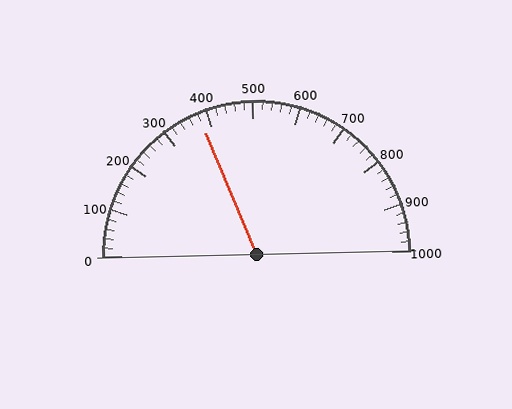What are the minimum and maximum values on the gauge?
The gauge ranges from 0 to 1000.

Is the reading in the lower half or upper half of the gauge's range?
The reading is in the lower half of the range (0 to 1000).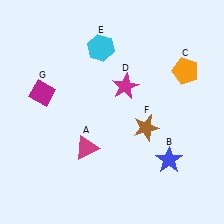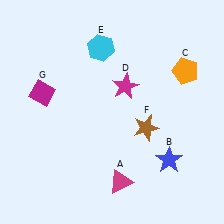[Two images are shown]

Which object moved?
The magenta triangle (A) moved right.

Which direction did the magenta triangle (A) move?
The magenta triangle (A) moved right.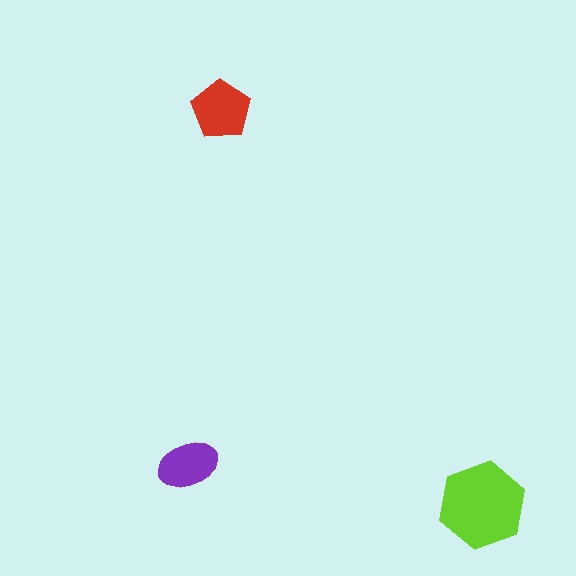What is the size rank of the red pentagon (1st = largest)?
2nd.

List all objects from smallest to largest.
The purple ellipse, the red pentagon, the lime hexagon.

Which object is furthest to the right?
The lime hexagon is rightmost.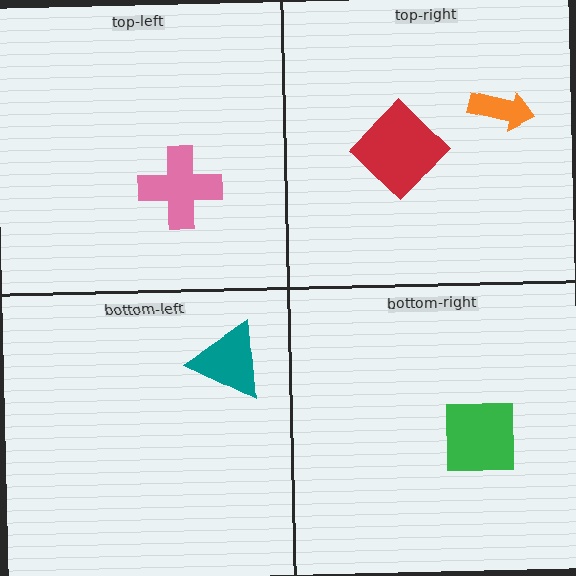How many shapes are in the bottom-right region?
1.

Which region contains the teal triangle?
The bottom-left region.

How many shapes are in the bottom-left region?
1.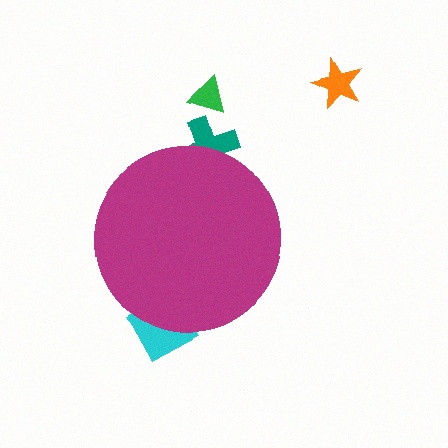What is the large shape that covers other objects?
A magenta circle.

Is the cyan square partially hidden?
Yes, the cyan square is partially hidden behind the magenta circle.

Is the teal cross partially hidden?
Yes, the teal cross is partially hidden behind the magenta circle.